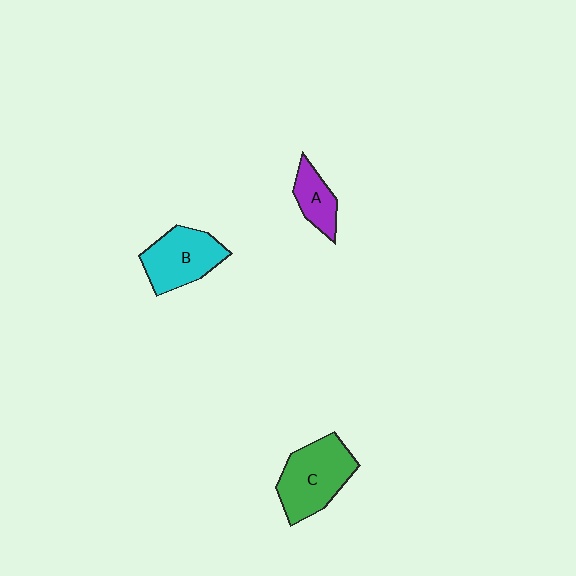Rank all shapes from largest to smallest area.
From largest to smallest: C (green), B (cyan), A (purple).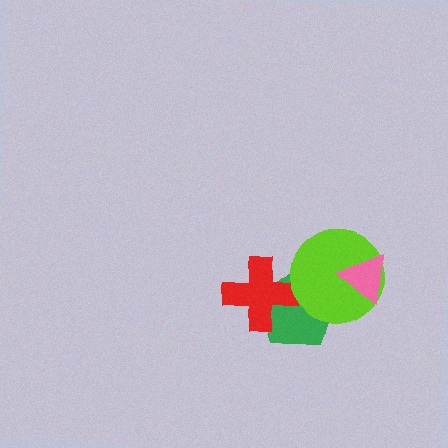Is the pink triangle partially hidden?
No, no other shape covers it.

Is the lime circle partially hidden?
Yes, it is partially covered by another shape.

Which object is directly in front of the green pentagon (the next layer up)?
The red cross is directly in front of the green pentagon.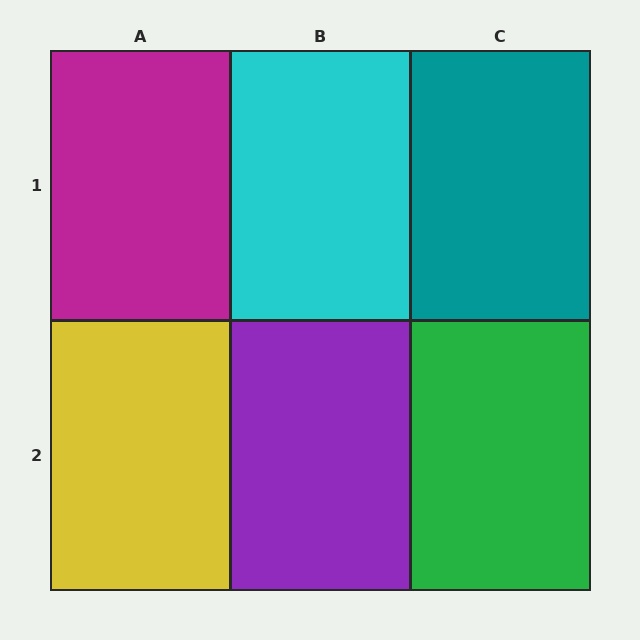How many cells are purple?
1 cell is purple.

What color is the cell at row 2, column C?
Green.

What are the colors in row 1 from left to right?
Magenta, cyan, teal.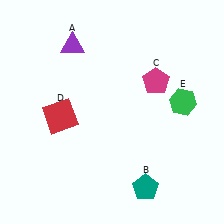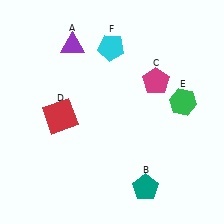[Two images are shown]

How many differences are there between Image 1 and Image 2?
There is 1 difference between the two images.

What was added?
A cyan pentagon (F) was added in Image 2.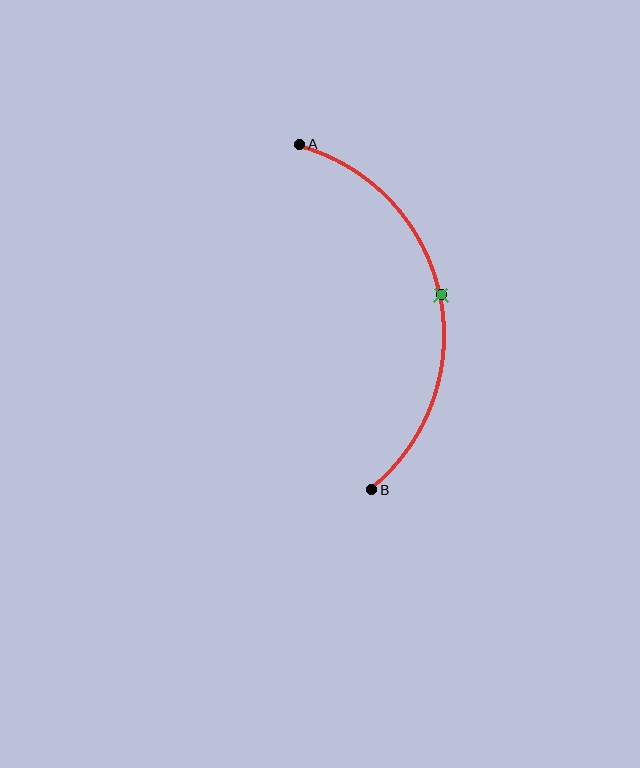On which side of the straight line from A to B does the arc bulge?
The arc bulges to the right of the straight line connecting A and B.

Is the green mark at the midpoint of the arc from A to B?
Yes. The green mark lies on the arc at equal arc-length from both A and B — it is the arc midpoint.